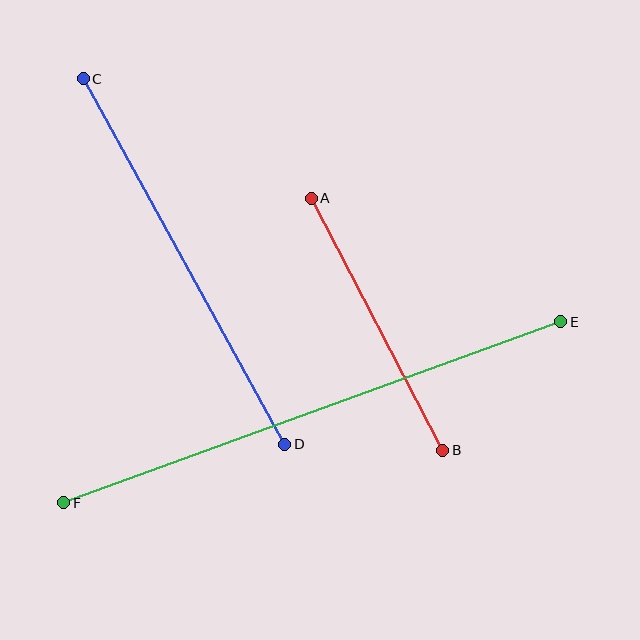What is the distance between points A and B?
The distance is approximately 284 pixels.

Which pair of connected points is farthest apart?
Points E and F are farthest apart.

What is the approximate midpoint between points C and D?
The midpoint is at approximately (184, 261) pixels.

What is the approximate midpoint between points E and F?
The midpoint is at approximately (312, 412) pixels.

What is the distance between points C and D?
The distance is approximately 418 pixels.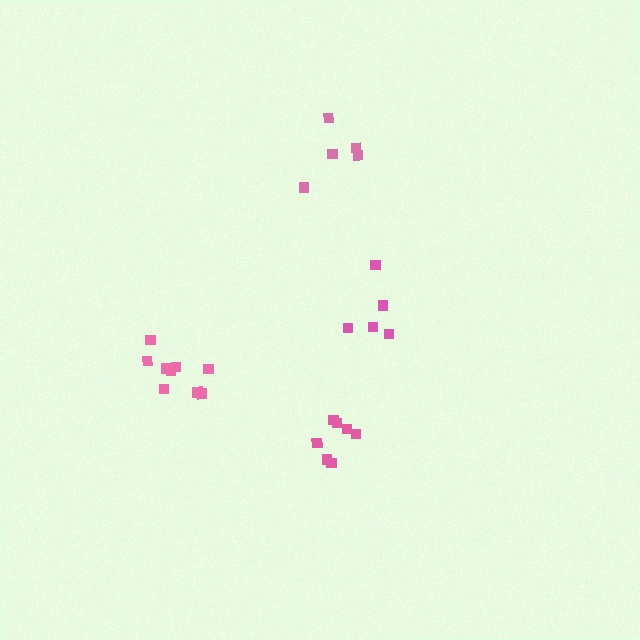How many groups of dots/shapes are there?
There are 4 groups.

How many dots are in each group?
Group 1: 10 dots, Group 2: 5 dots, Group 3: 7 dots, Group 4: 5 dots (27 total).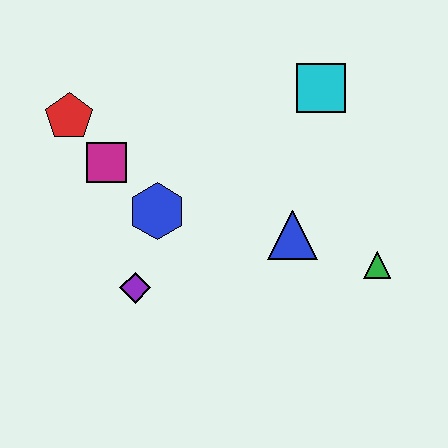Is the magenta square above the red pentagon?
No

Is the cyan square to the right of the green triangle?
No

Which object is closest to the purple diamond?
The blue hexagon is closest to the purple diamond.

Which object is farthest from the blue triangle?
The red pentagon is farthest from the blue triangle.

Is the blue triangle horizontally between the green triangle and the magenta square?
Yes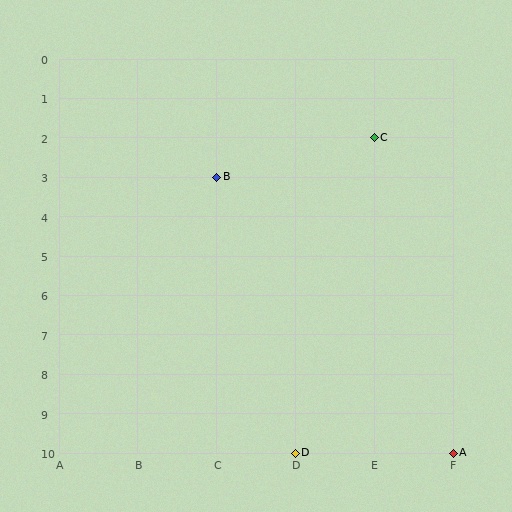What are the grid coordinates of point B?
Point B is at grid coordinates (C, 3).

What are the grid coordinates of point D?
Point D is at grid coordinates (D, 10).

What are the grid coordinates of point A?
Point A is at grid coordinates (F, 10).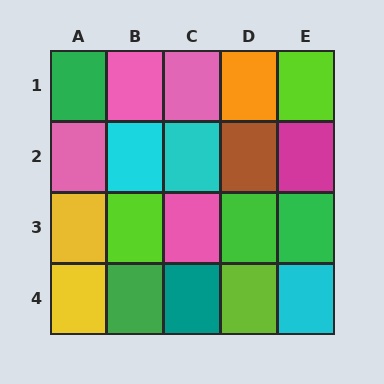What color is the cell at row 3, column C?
Pink.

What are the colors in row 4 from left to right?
Yellow, green, teal, lime, cyan.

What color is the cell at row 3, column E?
Green.